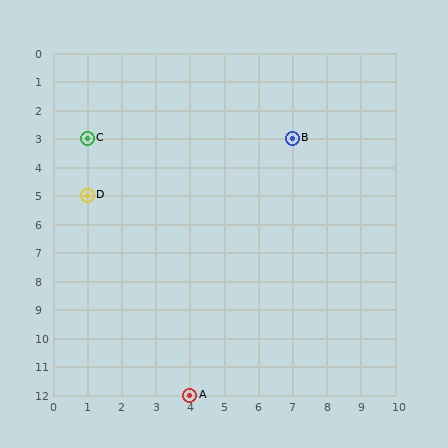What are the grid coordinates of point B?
Point B is at grid coordinates (7, 3).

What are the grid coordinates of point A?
Point A is at grid coordinates (4, 12).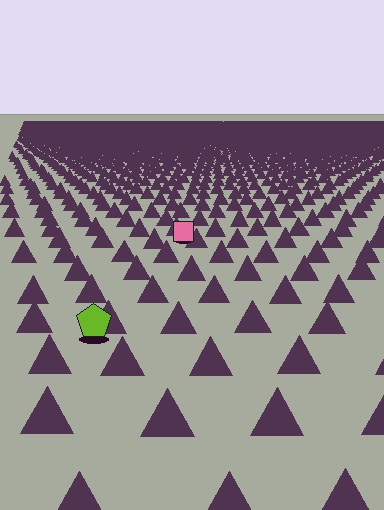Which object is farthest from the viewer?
The pink square is farthest from the viewer. It appears smaller and the ground texture around it is denser.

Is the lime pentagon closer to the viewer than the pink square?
Yes. The lime pentagon is closer — you can tell from the texture gradient: the ground texture is coarser near it.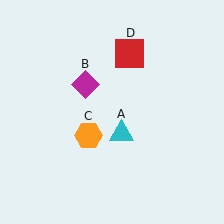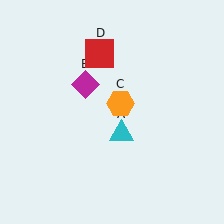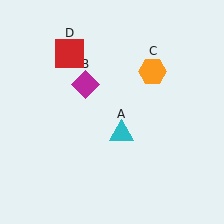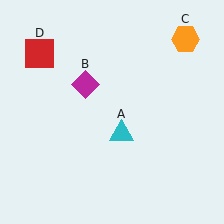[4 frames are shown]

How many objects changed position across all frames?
2 objects changed position: orange hexagon (object C), red square (object D).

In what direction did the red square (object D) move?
The red square (object D) moved left.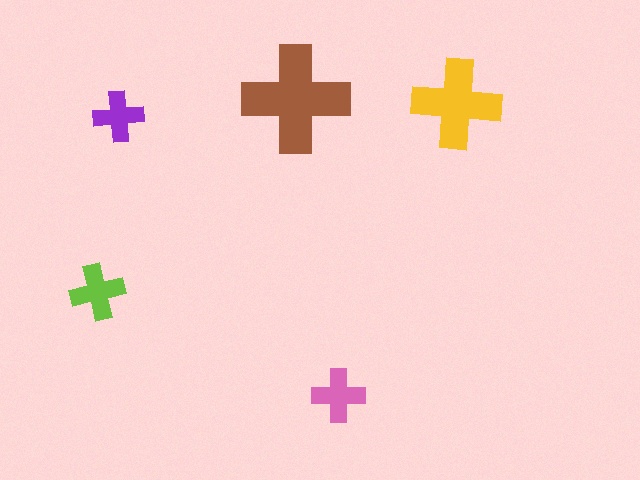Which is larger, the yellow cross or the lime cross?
The yellow one.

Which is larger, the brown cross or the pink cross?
The brown one.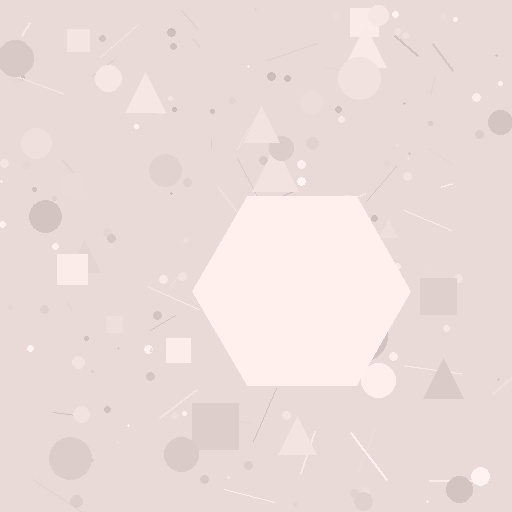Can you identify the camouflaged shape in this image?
The camouflaged shape is a hexagon.